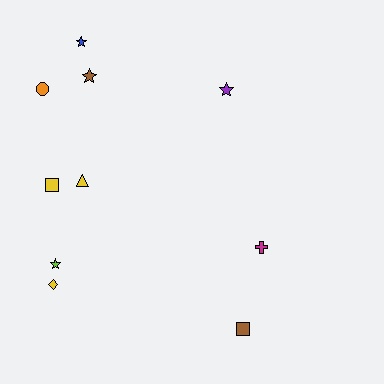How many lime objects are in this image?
There is 1 lime object.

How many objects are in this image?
There are 10 objects.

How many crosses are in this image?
There is 1 cross.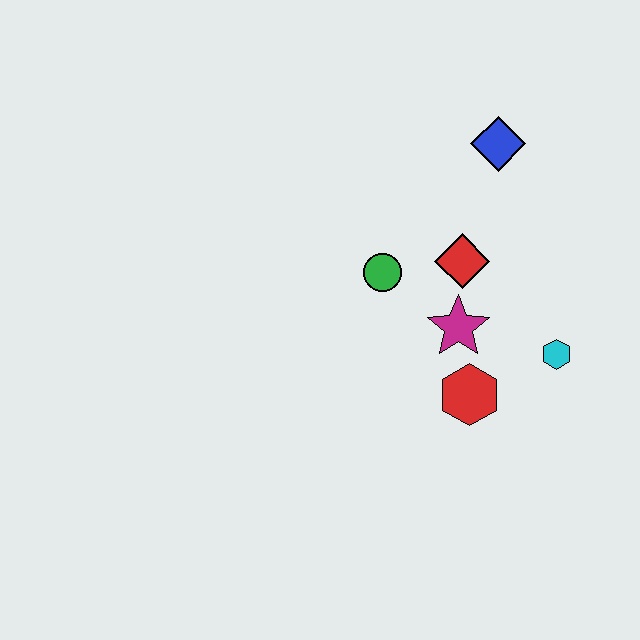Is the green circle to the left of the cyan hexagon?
Yes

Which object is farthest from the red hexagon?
The blue diamond is farthest from the red hexagon.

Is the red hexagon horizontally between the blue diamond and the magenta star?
Yes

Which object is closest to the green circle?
The red diamond is closest to the green circle.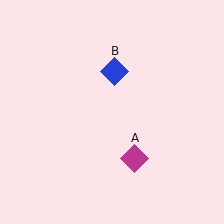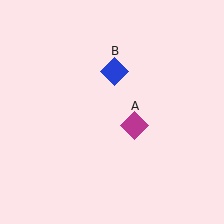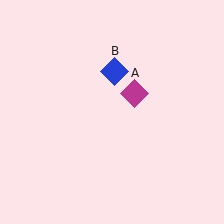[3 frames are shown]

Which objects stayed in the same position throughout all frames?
Blue diamond (object B) remained stationary.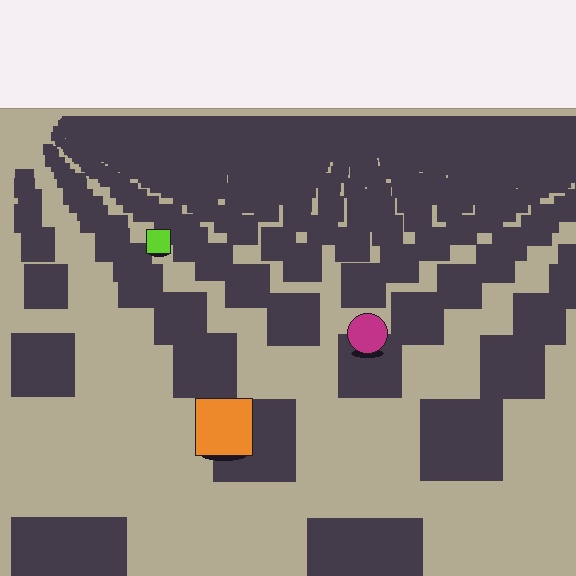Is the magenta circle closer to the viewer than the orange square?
No. The orange square is closer — you can tell from the texture gradient: the ground texture is coarser near it.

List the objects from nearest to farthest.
From nearest to farthest: the orange square, the magenta circle, the lime square.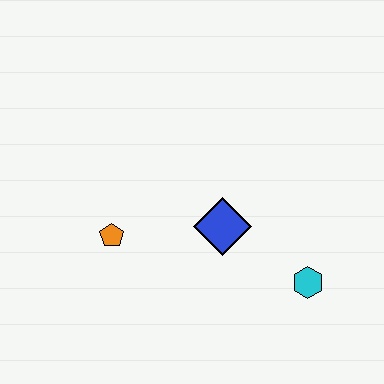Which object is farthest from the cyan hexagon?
The orange pentagon is farthest from the cyan hexagon.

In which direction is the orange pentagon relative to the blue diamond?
The orange pentagon is to the left of the blue diamond.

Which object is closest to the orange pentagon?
The blue diamond is closest to the orange pentagon.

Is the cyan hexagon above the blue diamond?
No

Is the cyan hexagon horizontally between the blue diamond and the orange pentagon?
No